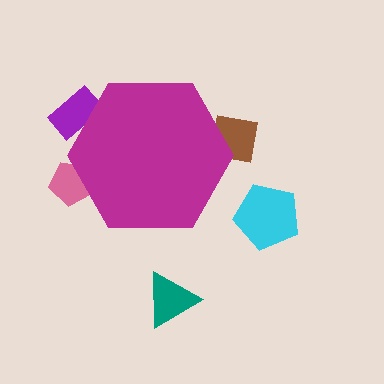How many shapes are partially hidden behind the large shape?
3 shapes are partially hidden.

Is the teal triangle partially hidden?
No, the teal triangle is fully visible.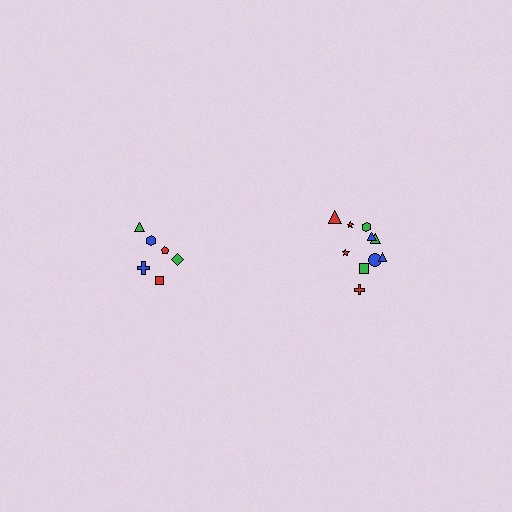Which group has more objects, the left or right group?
The right group.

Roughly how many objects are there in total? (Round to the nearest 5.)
Roughly 15 objects in total.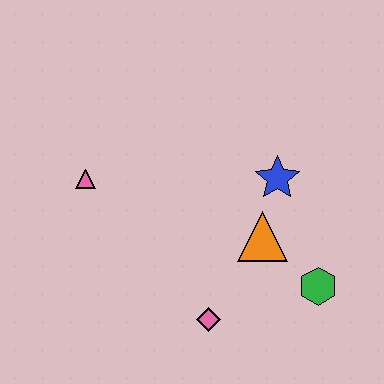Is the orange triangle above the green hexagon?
Yes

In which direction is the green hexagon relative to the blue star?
The green hexagon is below the blue star.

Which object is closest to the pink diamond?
The orange triangle is closest to the pink diamond.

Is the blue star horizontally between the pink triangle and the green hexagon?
Yes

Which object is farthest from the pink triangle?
The green hexagon is farthest from the pink triangle.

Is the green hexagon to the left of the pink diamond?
No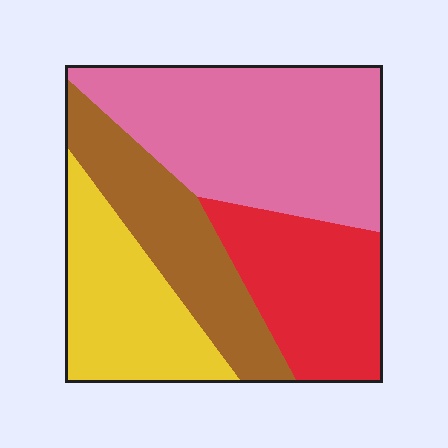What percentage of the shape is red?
Red takes up between a sixth and a third of the shape.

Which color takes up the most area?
Pink, at roughly 35%.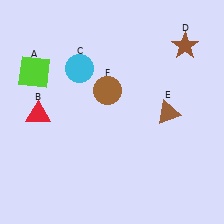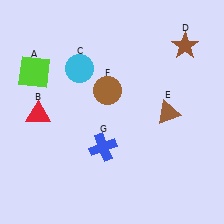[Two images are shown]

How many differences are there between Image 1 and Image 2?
There is 1 difference between the two images.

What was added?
A blue cross (G) was added in Image 2.